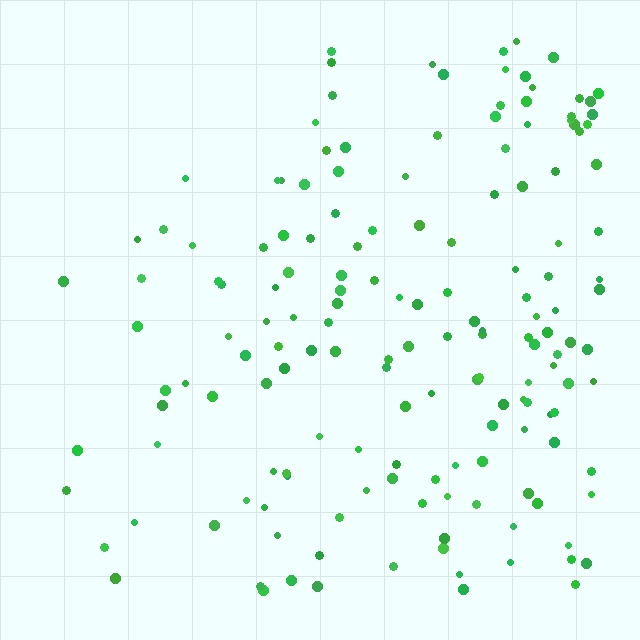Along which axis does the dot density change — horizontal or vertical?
Horizontal.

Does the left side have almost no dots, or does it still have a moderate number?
Still a moderate number, just noticeably fewer than the right.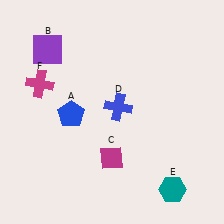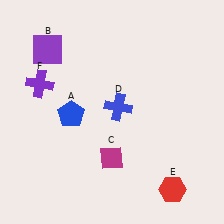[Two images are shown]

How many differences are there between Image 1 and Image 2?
There are 2 differences between the two images.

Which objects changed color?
E changed from teal to red. F changed from magenta to purple.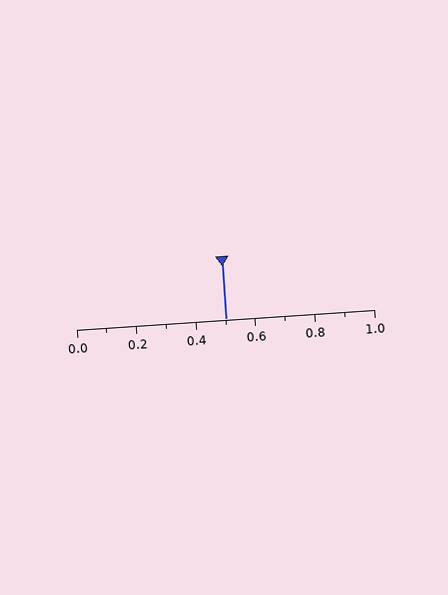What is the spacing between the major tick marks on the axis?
The major ticks are spaced 0.2 apart.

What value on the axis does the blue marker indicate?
The marker indicates approximately 0.5.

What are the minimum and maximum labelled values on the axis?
The axis runs from 0.0 to 1.0.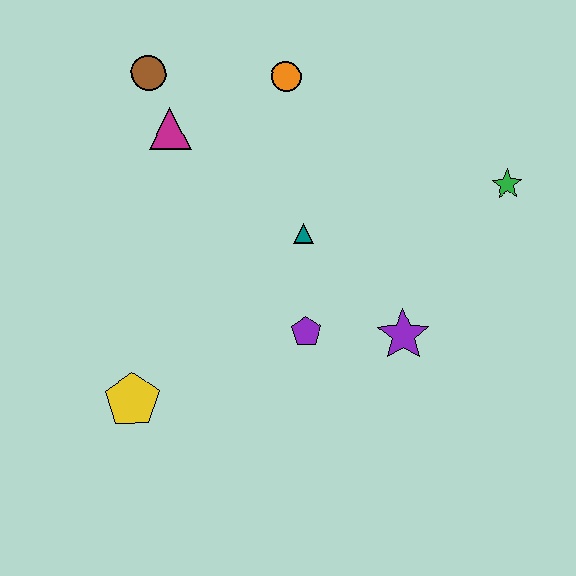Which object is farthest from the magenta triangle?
The green star is farthest from the magenta triangle.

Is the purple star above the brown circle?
No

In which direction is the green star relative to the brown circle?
The green star is to the right of the brown circle.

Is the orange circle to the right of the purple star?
No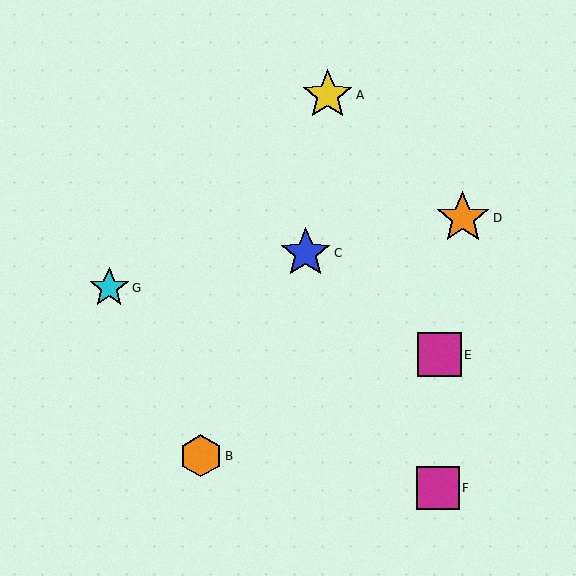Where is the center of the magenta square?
The center of the magenta square is at (438, 488).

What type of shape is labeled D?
Shape D is an orange star.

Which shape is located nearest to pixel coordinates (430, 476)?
The magenta square (labeled F) at (438, 488) is nearest to that location.